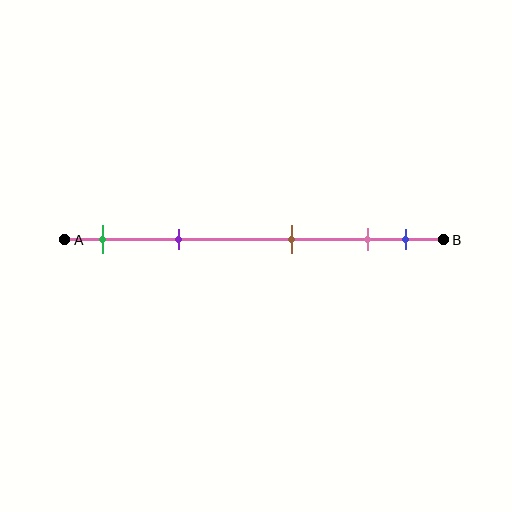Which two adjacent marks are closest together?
The pink and blue marks are the closest adjacent pair.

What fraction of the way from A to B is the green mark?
The green mark is approximately 10% (0.1) of the way from A to B.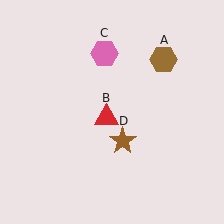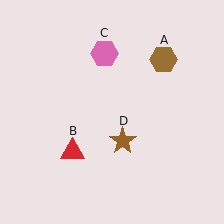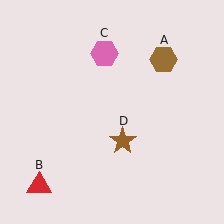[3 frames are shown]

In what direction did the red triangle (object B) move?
The red triangle (object B) moved down and to the left.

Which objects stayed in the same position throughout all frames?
Brown hexagon (object A) and pink hexagon (object C) and brown star (object D) remained stationary.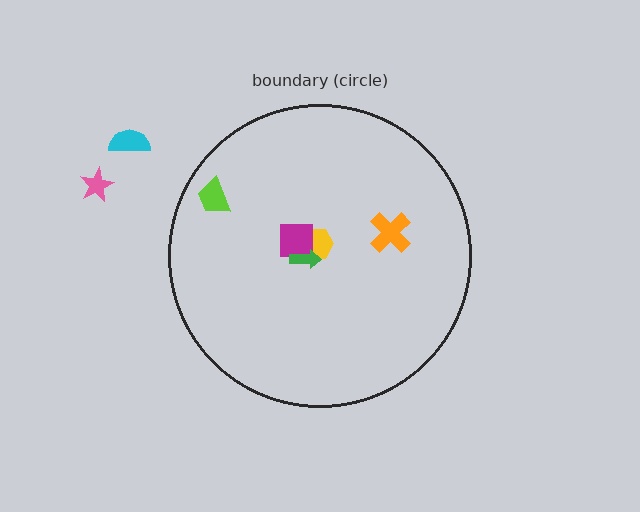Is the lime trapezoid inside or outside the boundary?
Inside.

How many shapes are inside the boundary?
5 inside, 2 outside.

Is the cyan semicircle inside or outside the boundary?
Outside.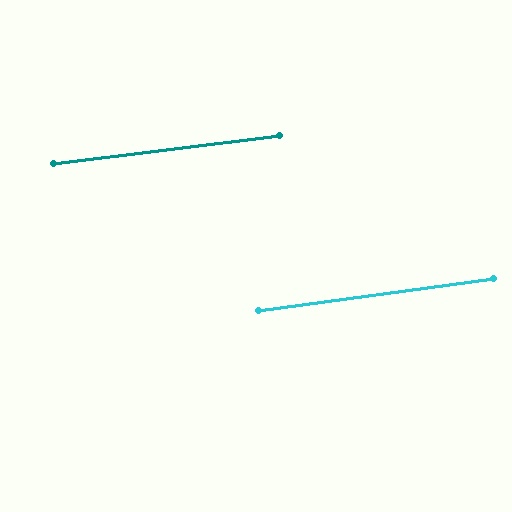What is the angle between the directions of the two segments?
Approximately 0 degrees.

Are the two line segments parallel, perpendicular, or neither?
Parallel — their directions differ by only 0.4°.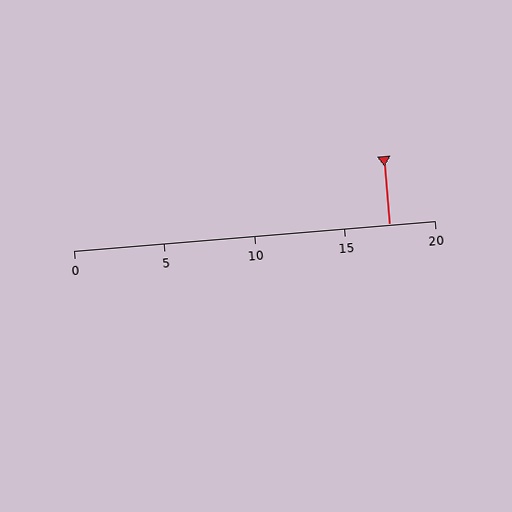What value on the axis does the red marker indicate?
The marker indicates approximately 17.5.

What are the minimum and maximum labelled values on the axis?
The axis runs from 0 to 20.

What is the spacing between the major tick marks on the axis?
The major ticks are spaced 5 apart.